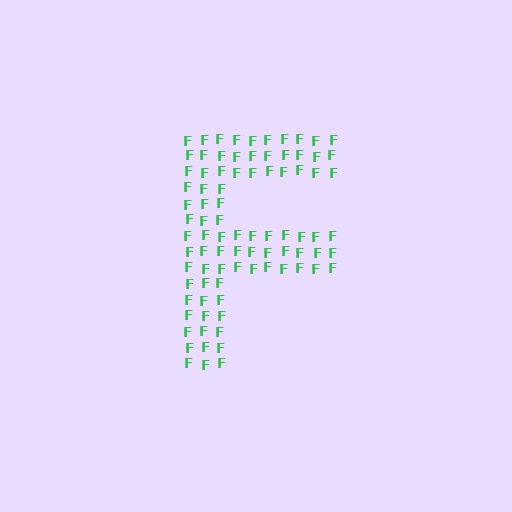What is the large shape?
The large shape is the letter F.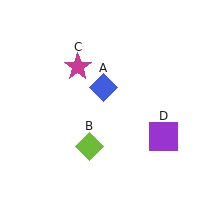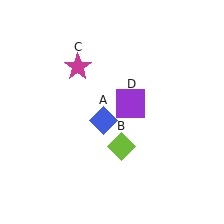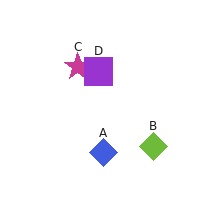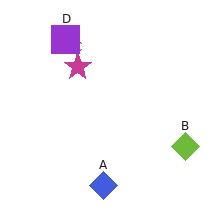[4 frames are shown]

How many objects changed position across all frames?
3 objects changed position: blue diamond (object A), lime diamond (object B), purple square (object D).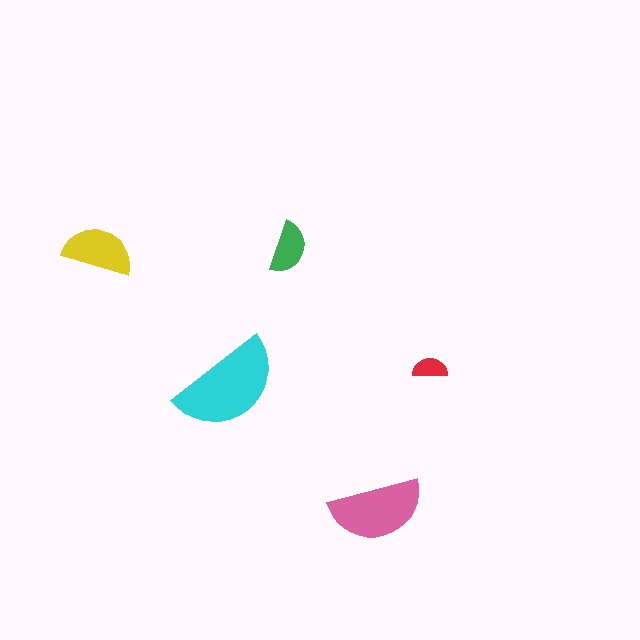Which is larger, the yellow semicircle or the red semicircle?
The yellow one.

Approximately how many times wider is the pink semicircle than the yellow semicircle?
About 1.5 times wider.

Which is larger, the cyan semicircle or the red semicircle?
The cyan one.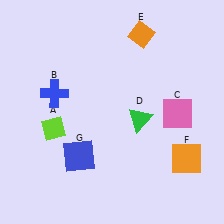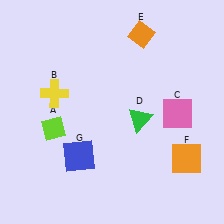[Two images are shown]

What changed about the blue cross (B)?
In Image 1, B is blue. In Image 2, it changed to yellow.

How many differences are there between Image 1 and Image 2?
There is 1 difference between the two images.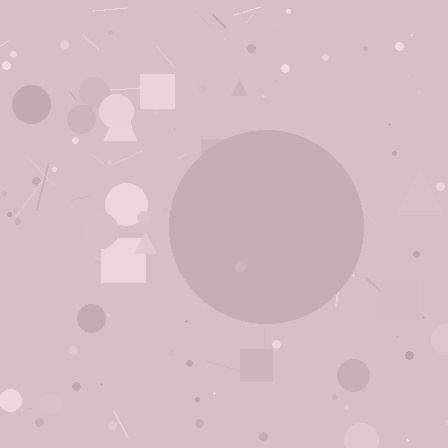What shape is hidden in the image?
A circle is hidden in the image.